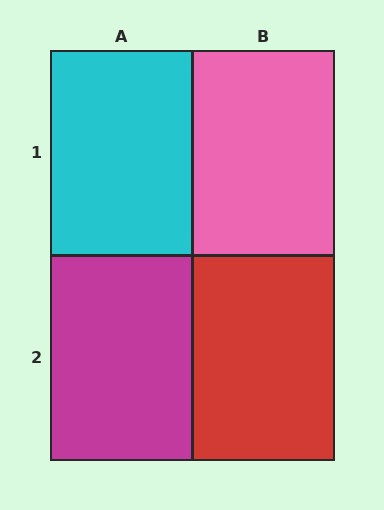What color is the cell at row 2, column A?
Magenta.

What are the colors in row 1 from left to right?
Cyan, pink.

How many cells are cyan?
1 cell is cyan.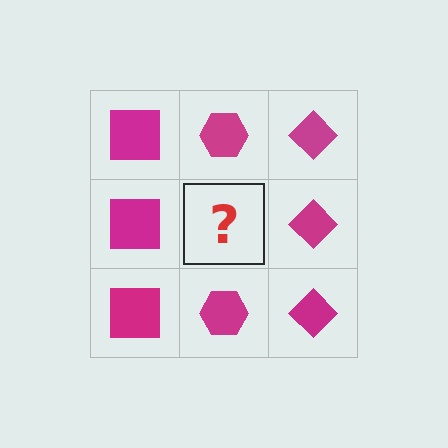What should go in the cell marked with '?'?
The missing cell should contain a magenta hexagon.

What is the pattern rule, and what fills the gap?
The rule is that each column has a consistent shape. The gap should be filled with a magenta hexagon.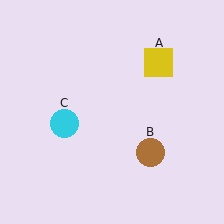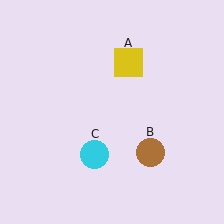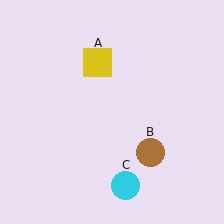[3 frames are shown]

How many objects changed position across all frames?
2 objects changed position: yellow square (object A), cyan circle (object C).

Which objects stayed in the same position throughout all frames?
Brown circle (object B) remained stationary.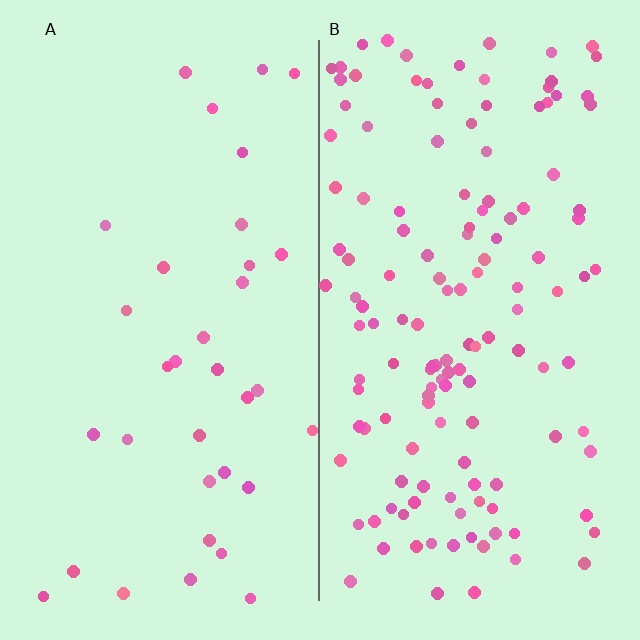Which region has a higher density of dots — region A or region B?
B (the right).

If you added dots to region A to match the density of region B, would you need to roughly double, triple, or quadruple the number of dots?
Approximately quadruple.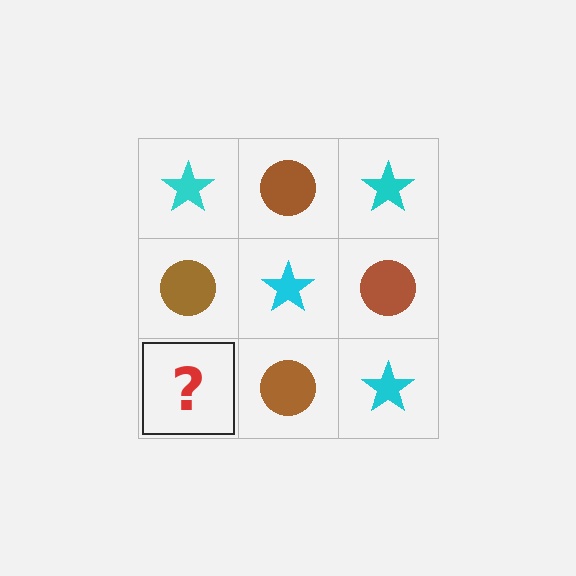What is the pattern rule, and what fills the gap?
The rule is that it alternates cyan star and brown circle in a checkerboard pattern. The gap should be filled with a cyan star.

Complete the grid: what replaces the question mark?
The question mark should be replaced with a cyan star.